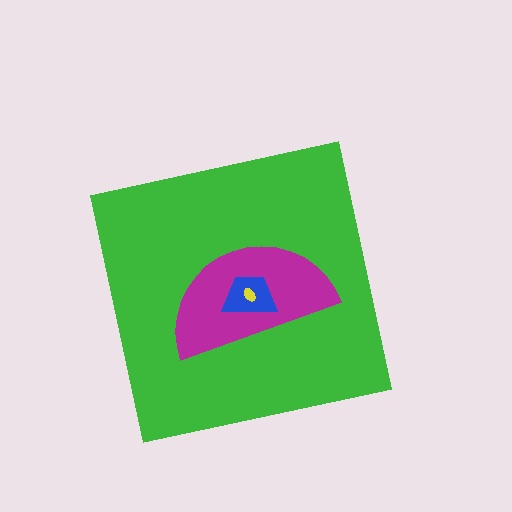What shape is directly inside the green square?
The magenta semicircle.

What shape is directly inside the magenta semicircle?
The blue trapezoid.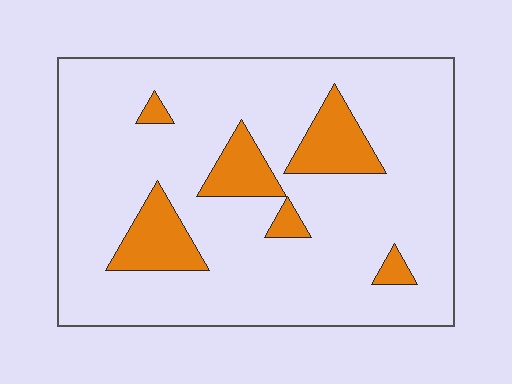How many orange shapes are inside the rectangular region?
6.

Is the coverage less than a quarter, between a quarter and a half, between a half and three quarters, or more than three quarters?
Less than a quarter.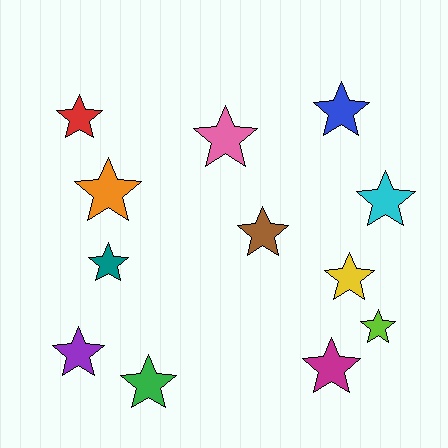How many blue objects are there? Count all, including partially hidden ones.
There is 1 blue object.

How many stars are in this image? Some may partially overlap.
There are 12 stars.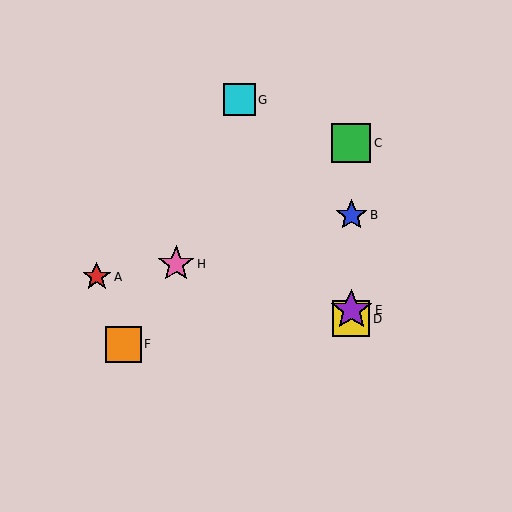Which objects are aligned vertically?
Objects B, C, D, E are aligned vertically.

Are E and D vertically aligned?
Yes, both are at x≈351.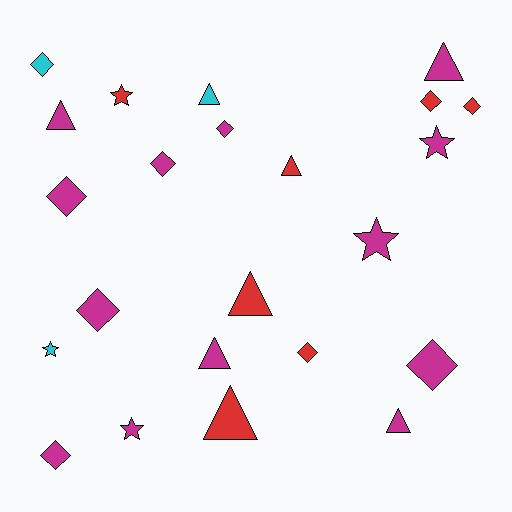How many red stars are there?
There is 1 red star.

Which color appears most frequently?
Magenta, with 13 objects.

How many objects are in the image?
There are 23 objects.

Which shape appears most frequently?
Diamond, with 10 objects.